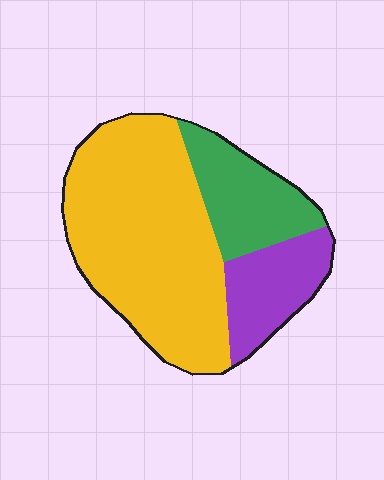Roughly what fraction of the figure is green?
Green takes up about one fifth (1/5) of the figure.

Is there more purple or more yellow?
Yellow.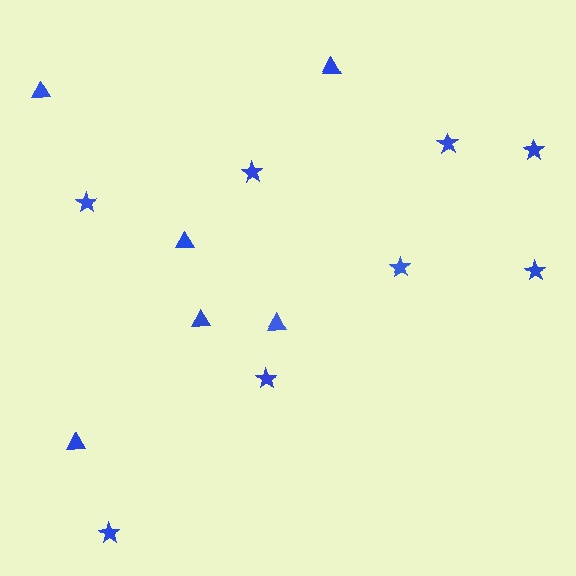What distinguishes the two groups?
There are 2 groups: one group of triangles (6) and one group of stars (8).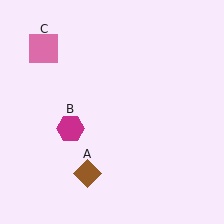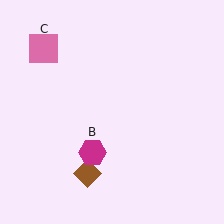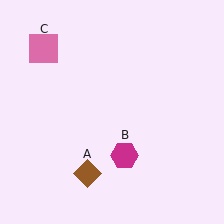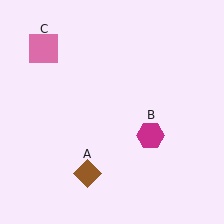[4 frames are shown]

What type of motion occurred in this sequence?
The magenta hexagon (object B) rotated counterclockwise around the center of the scene.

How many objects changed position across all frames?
1 object changed position: magenta hexagon (object B).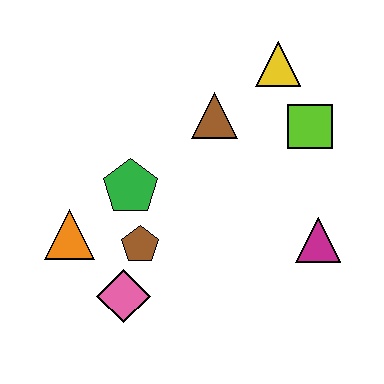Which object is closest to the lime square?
The yellow triangle is closest to the lime square.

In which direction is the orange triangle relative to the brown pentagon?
The orange triangle is to the left of the brown pentagon.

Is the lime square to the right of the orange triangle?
Yes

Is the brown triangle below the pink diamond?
No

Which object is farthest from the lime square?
The orange triangle is farthest from the lime square.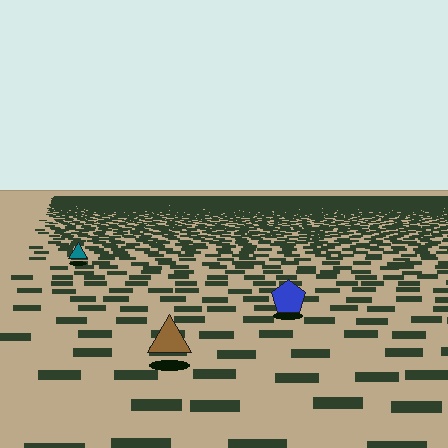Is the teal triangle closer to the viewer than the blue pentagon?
No. The blue pentagon is closer — you can tell from the texture gradient: the ground texture is coarser near it.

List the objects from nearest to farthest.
From nearest to farthest: the brown triangle, the blue pentagon, the teal triangle.